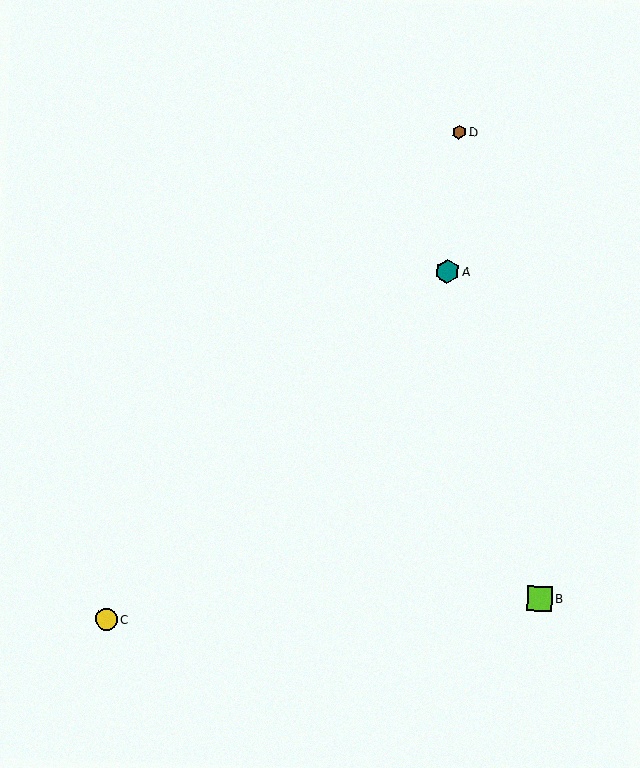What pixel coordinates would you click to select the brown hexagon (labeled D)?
Click at (459, 132) to select the brown hexagon D.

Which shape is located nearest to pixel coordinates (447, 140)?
The brown hexagon (labeled D) at (459, 132) is nearest to that location.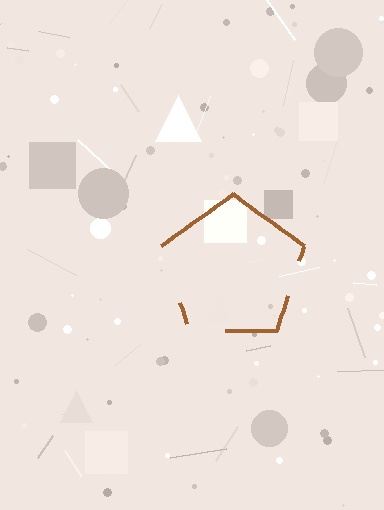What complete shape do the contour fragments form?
The contour fragments form a pentagon.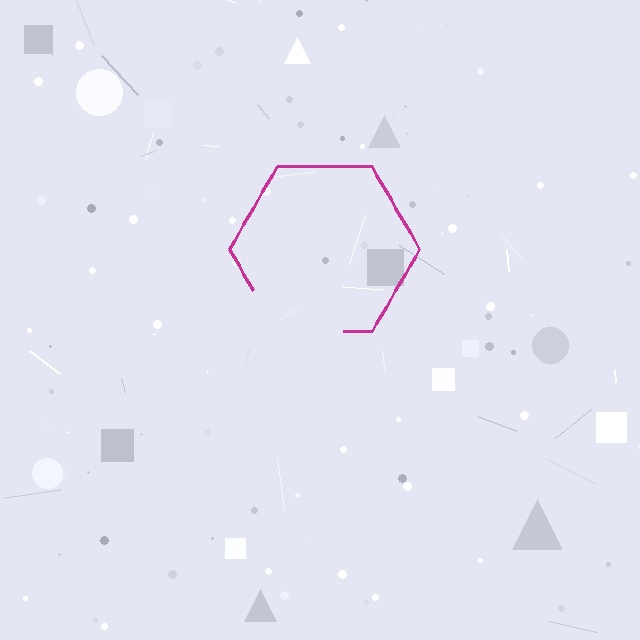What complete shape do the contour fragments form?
The contour fragments form a hexagon.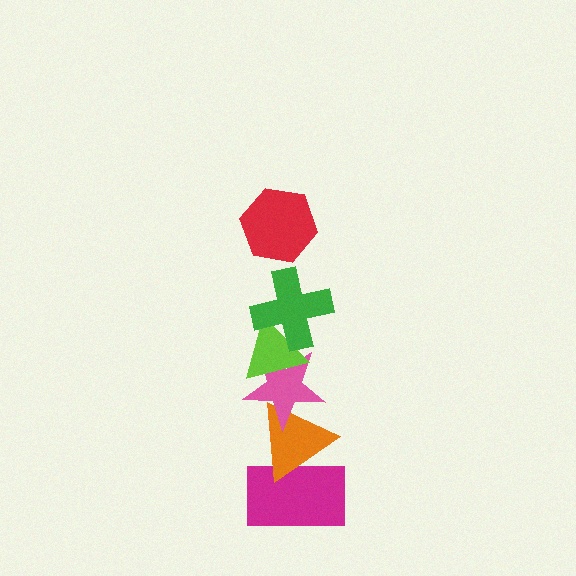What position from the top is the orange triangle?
The orange triangle is 5th from the top.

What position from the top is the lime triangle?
The lime triangle is 3rd from the top.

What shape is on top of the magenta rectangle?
The orange triangle is on top of the magenta rectangle.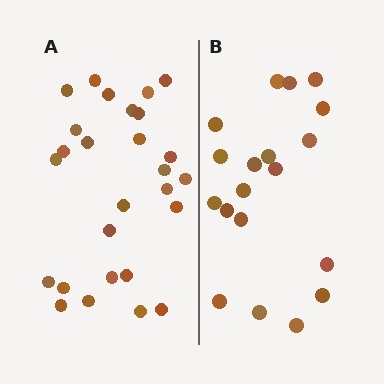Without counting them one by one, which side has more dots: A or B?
Region A (the left region) has more dots.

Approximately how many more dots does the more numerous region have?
Region A has roughly 8 or so more dots than region B.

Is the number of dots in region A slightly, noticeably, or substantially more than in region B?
Region A has noticeably more, but not dramatically so. The ratio is roughly 1.4 to 1.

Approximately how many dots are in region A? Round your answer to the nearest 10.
About 30 dots. (The exact count is 27, which rounds to 30.)